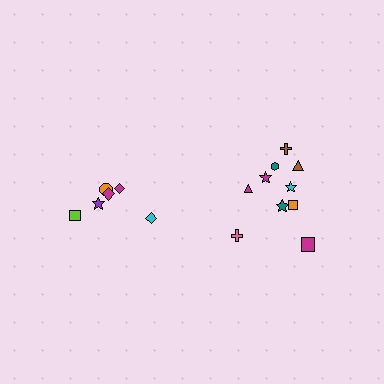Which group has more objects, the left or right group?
The right group.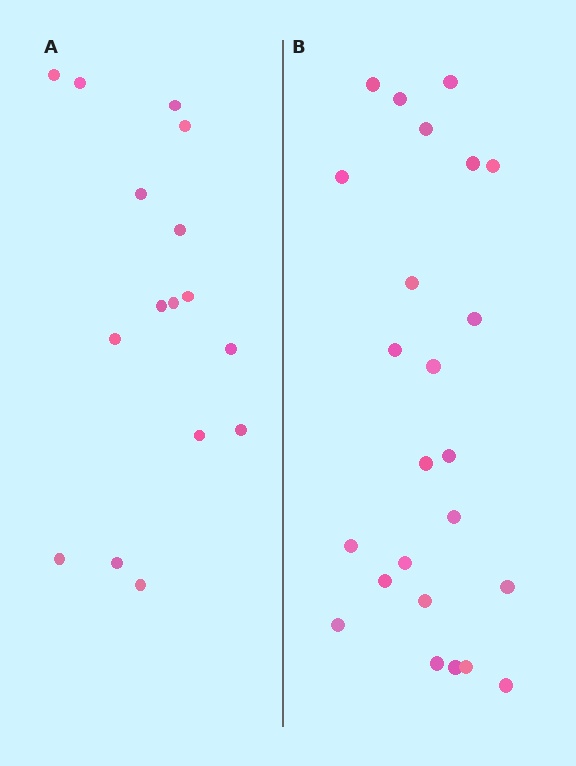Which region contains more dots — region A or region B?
Region B (the right region) has more dots.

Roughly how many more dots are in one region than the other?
Region B has roughly 8 or so more dots than region A.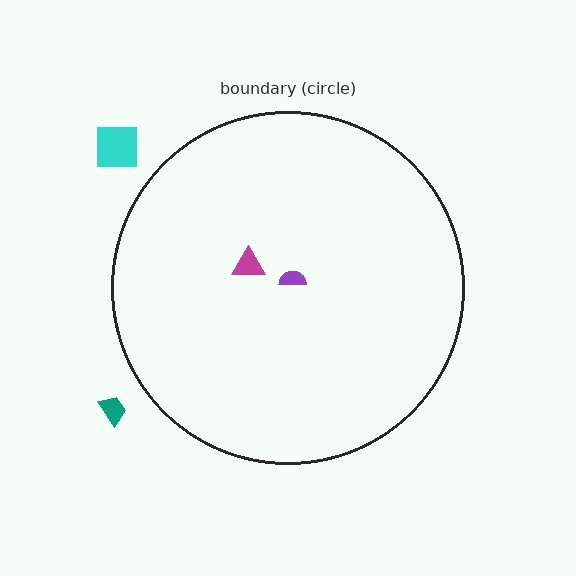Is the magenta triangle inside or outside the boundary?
Inside.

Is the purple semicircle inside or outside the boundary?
Inside.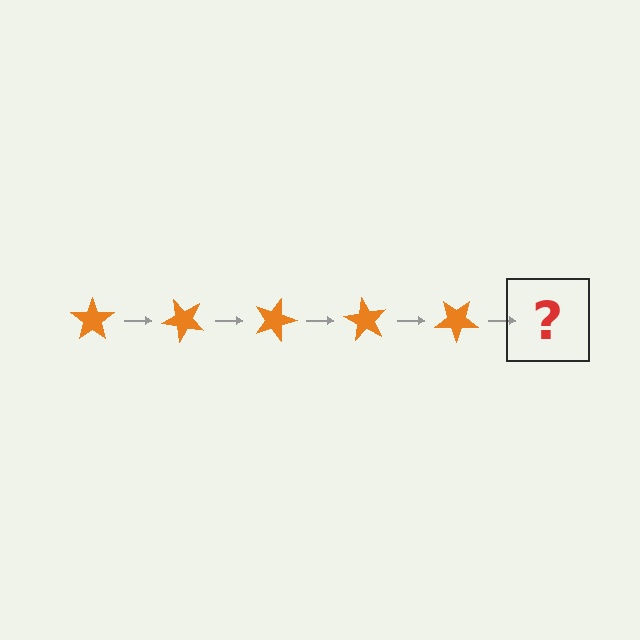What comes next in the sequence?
The next element should be an orange star rotated 225 degrees.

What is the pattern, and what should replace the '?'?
The pattern is that the star rotates 45 degrees each step. The '?' should be an orange star rotated 225 degrees.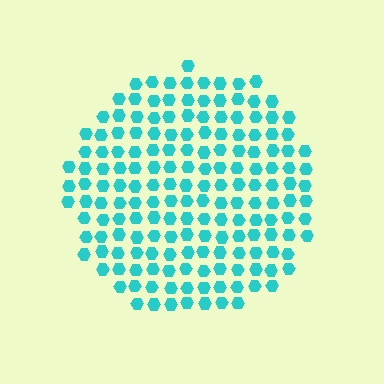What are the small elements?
The small elements are hexagons.